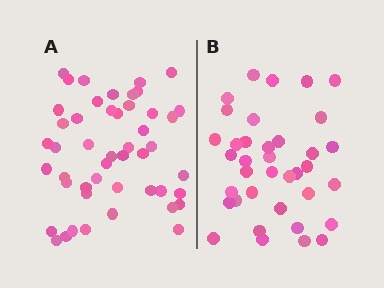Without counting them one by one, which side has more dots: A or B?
Region A (the left region) has more dots.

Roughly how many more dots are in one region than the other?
Region A has roughly 12 or so more dots than region B.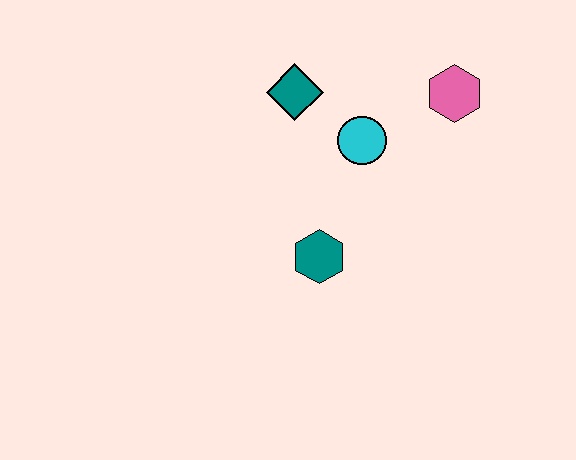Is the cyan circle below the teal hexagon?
No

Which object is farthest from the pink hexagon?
The teal hexagon is farthest from the pink hexagon.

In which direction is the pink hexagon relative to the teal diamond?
The pink hexagon is to the right of the teal diamond.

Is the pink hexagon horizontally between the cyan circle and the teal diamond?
No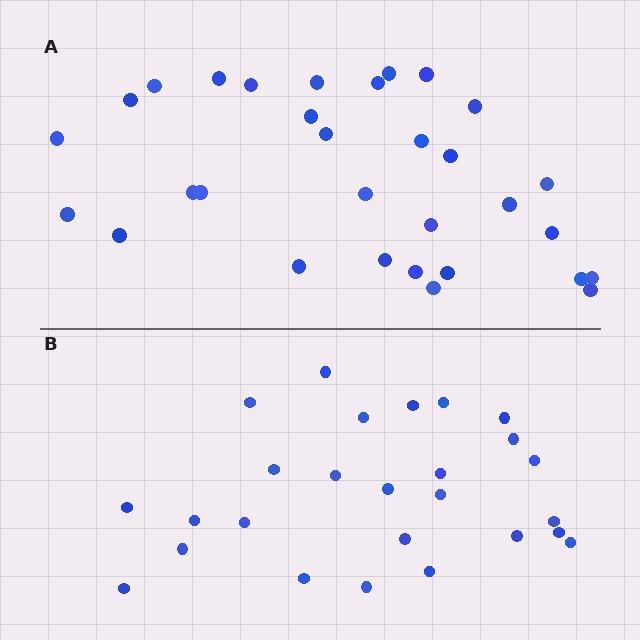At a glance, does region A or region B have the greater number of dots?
Region A (the top region) has more dots.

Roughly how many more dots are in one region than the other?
Region A has about 5 more dots than region B.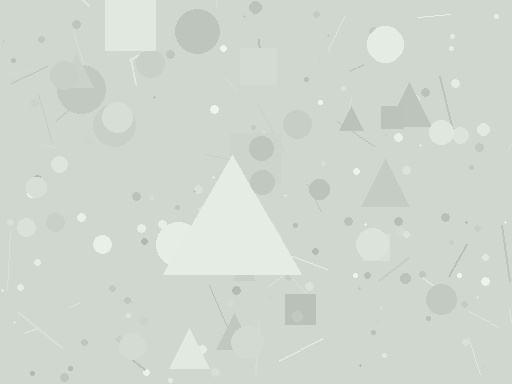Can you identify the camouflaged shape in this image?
The camouflaged shape is a triangle.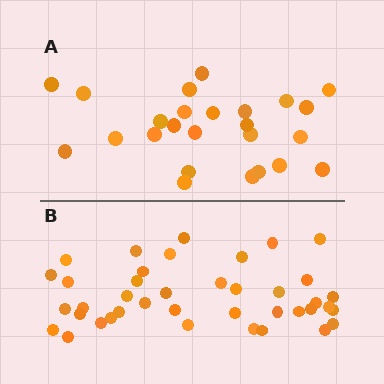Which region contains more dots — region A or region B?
Region B (the bottom region) has more dots.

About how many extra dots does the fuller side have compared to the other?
Region B has approximately 15 more dots than region A.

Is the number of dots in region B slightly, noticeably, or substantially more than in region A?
Region B has substantially more. The ratio is roughly 1.6 to 1.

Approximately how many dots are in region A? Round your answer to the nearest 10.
About 20 dots. (The exact count is 25, which rounds to 20.)